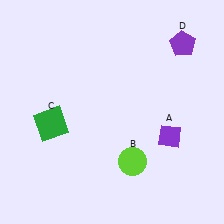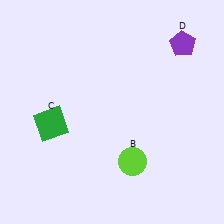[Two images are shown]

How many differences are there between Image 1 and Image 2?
There is 1 difference between the two images.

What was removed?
The purple diamond (A) was removed in Image 2.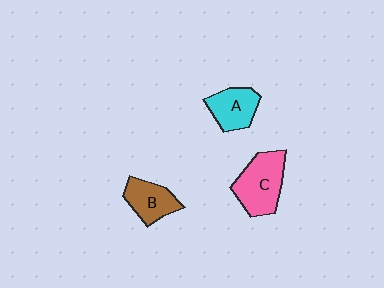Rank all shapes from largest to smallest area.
From largest to smallest: C (pink), A (cyan), B (brown).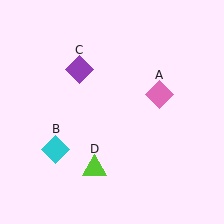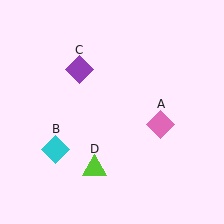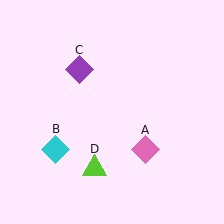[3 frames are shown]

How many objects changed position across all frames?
1 object changed position: pink diamond (object A).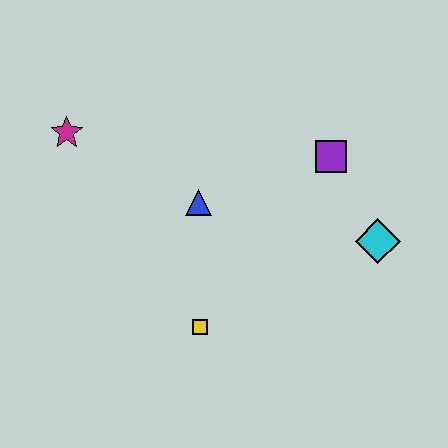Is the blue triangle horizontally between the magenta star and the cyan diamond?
Yes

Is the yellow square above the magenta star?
No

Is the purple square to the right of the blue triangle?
Yes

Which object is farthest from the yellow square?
The magenta star is farthest from the yellow square.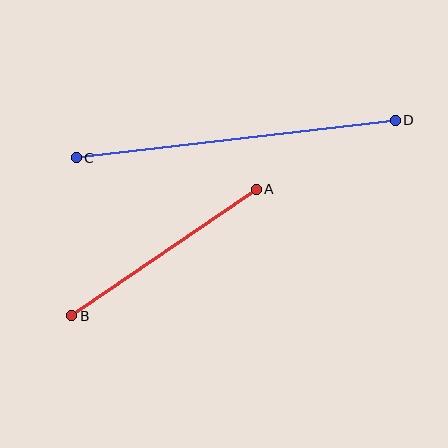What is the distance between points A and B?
The distance is approximately 223 pixels.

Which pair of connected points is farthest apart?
Points C and D are farthest apart.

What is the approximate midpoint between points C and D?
The midpoint is at approximately (236, 139) pixels.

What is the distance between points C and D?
The distance is approximately 321 pixels.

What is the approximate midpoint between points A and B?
The midpoint is at approximately (164, 253) pixels.